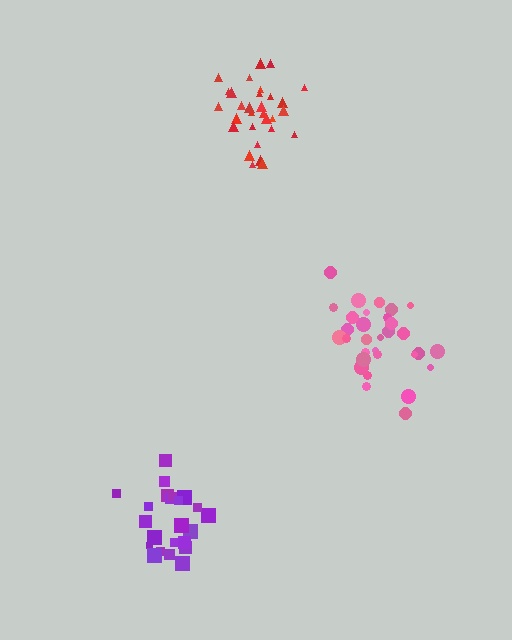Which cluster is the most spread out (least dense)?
Purple.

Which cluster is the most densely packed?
Red.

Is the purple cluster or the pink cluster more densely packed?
Pink.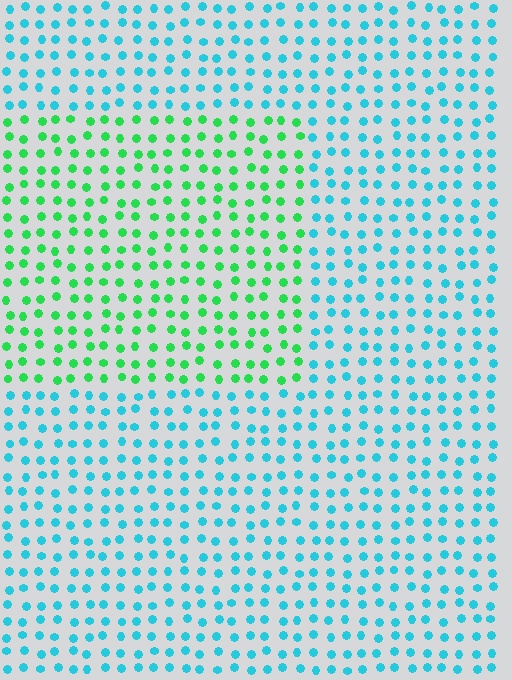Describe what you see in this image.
The image is filled with small cyan elements in a uniform arrangement. A rectangle-shaped region is visible where the elements are tinted to a slightly different hue, forming a subtle color boundary.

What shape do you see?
I see a rectangle.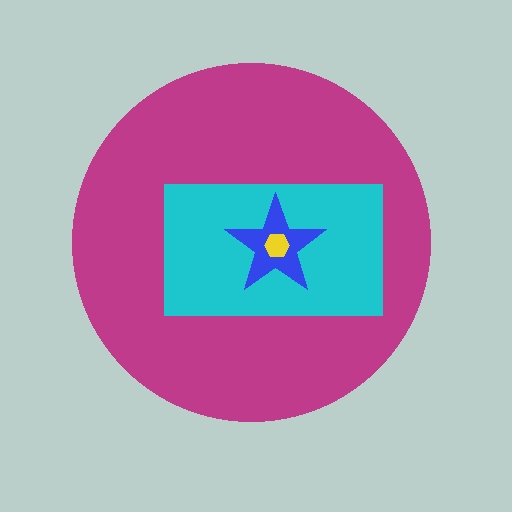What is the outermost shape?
The magenta circle.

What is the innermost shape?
The yellow hexagon.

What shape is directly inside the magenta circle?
The cyan rectangle.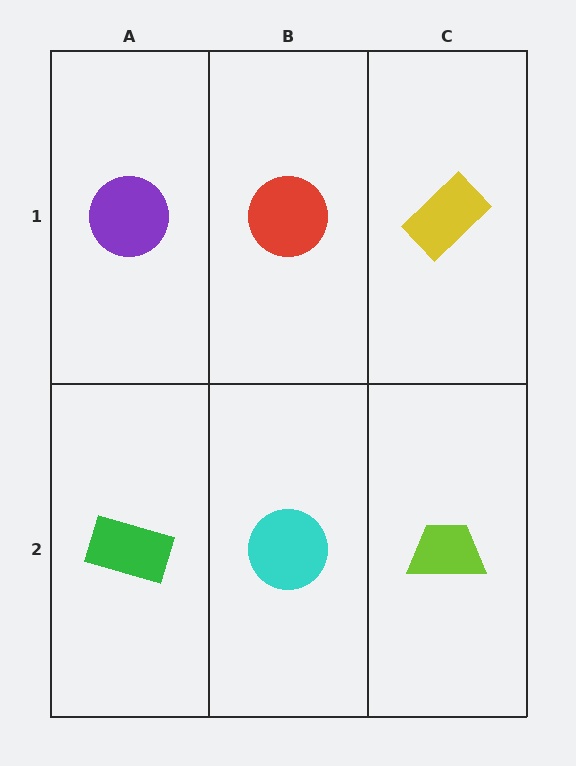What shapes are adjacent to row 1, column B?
A cyan circle (row 2, column B), a purple circle (row 1, column A), a yellow rectangle (row 1, column C).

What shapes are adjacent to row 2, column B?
A red circle (row 1, column B), a green rectangle (row 2, column A), a lime trapezoid (row 2, column C).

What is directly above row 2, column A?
A purple circle.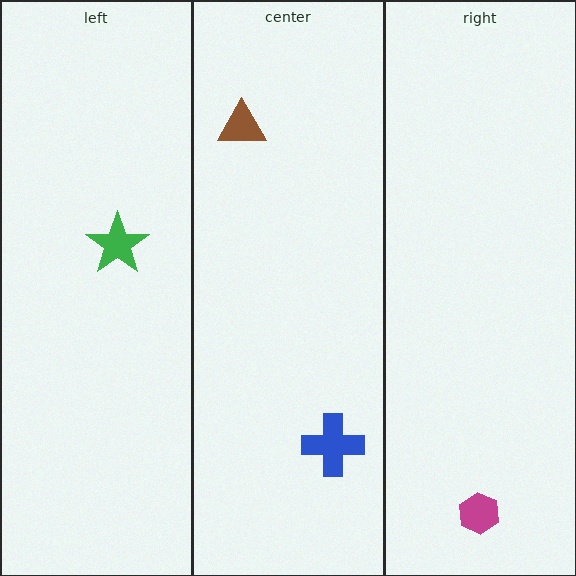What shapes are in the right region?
The magenta hexagon.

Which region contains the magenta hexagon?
The right region.